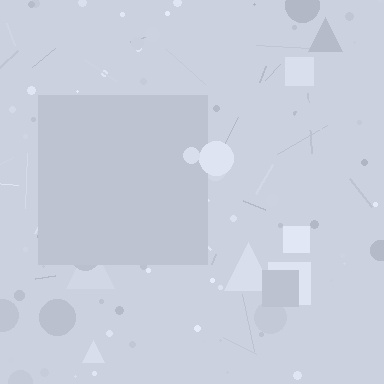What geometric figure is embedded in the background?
A square is embedded in the background.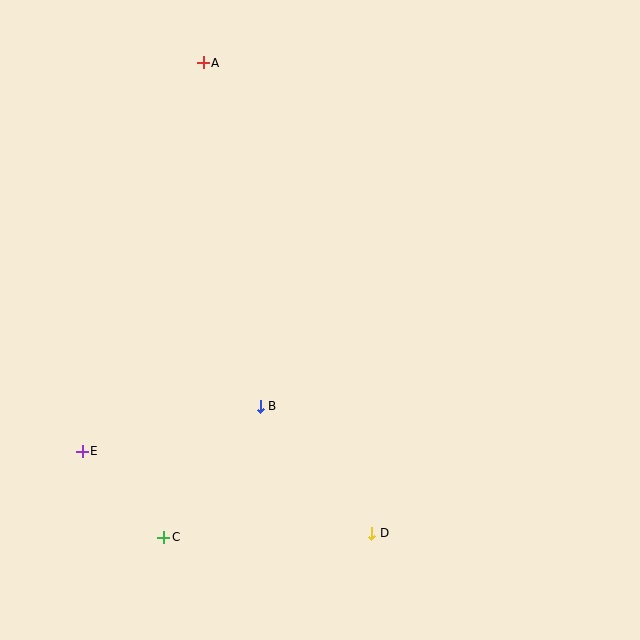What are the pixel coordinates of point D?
Point D is at (372, 533).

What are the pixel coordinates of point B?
Point B is at (260, 406).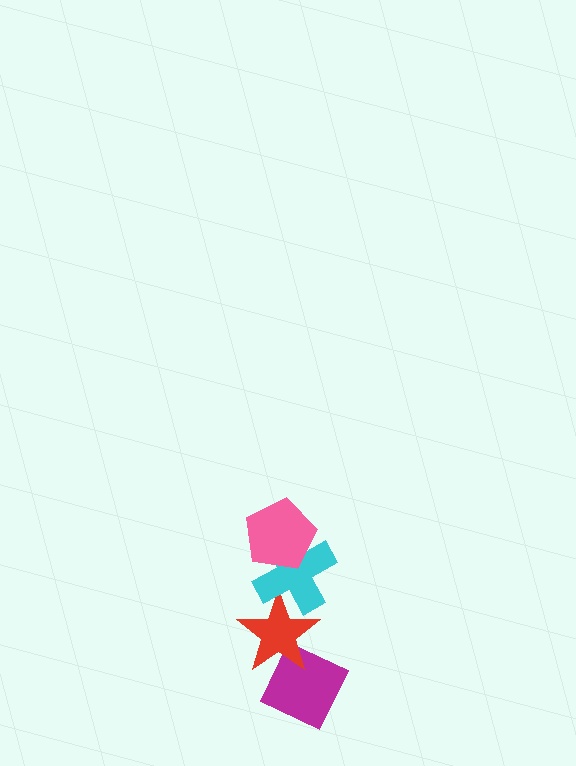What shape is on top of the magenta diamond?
The red star is on top of the magenta diamond.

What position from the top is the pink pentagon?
The pink pentagon is 1st from the top.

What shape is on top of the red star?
The cyan cross is on top of the red star.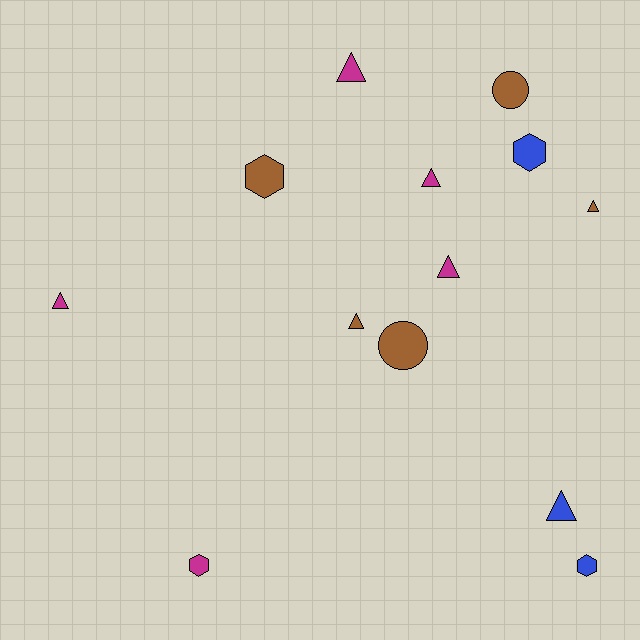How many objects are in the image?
There are 13 objects.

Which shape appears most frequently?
Triangle, with 7 objects.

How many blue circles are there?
There are no blue circles.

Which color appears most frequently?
Magenta, with 5 objects.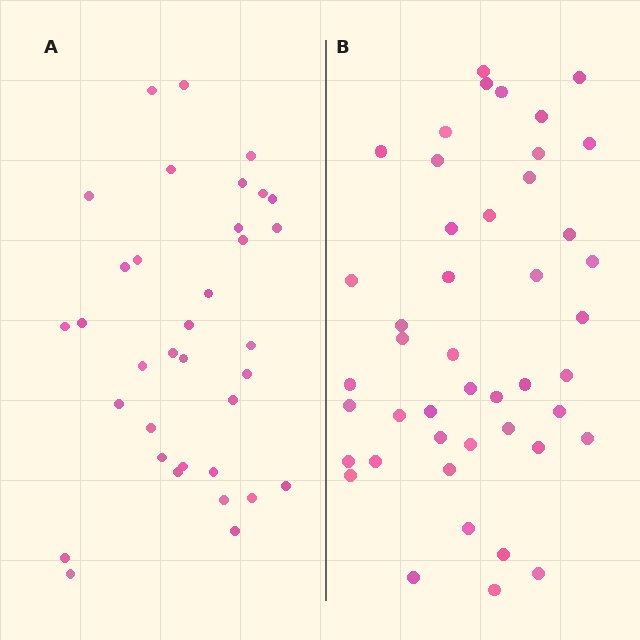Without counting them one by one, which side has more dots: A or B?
Region B (the right region) has more dots.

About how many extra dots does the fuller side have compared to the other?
Region B has roughly 10 or so more dots than region A.